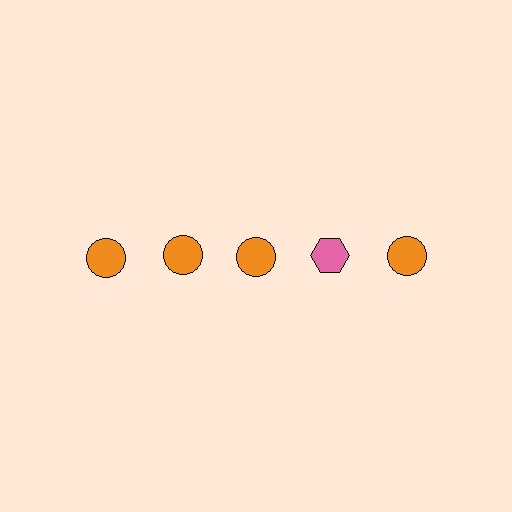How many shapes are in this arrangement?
There are 5 shapes arranged in a grid pattern.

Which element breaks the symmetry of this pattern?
The pink hexagon in the top row, second from right column breaks the symmetry. All other shapes are orange circles.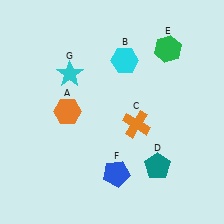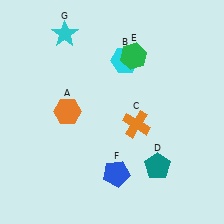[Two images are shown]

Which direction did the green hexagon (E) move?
The green hexagon (E) moved left.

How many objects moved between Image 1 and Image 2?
2 objects moved between the two images.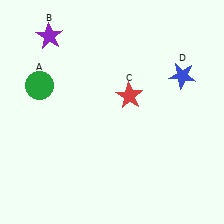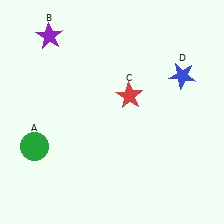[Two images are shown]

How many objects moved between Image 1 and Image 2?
1 object moved between the two images.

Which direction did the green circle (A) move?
The green circle (A) moved down.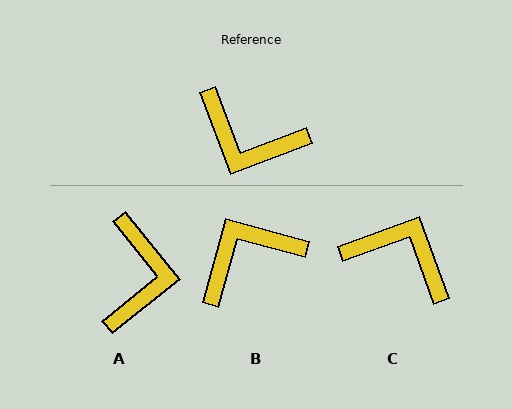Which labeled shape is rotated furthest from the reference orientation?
C, about 179 degrees away.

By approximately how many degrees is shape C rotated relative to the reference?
Approximately 179 degrees counter-clockwise.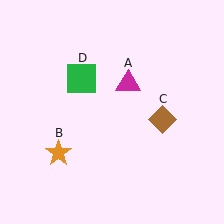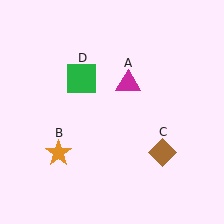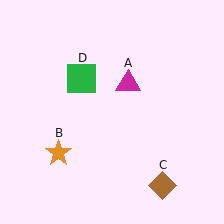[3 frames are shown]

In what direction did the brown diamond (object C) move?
The brown diamond (object C) moved down.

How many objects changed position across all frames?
1 object changed position: brown diamond (object C).